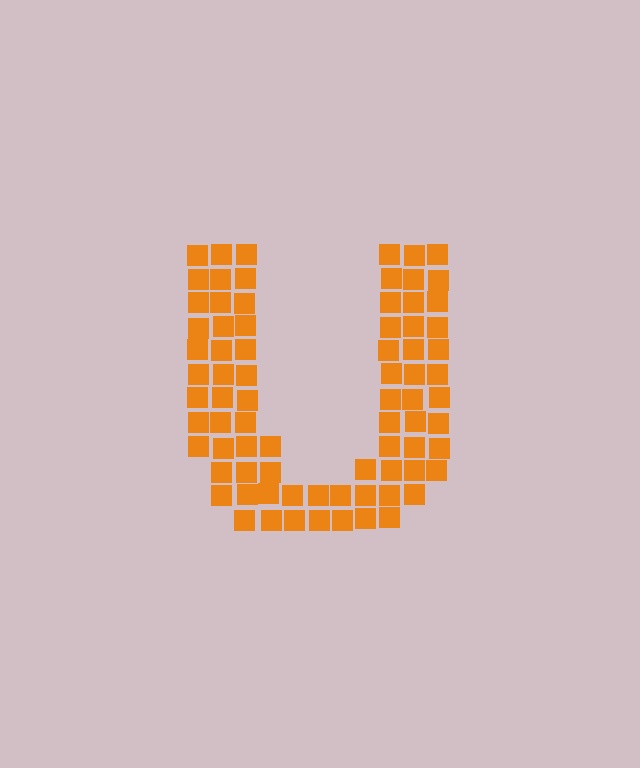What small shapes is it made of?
It is made of small squares.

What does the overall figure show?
The overall figure shows the letter U.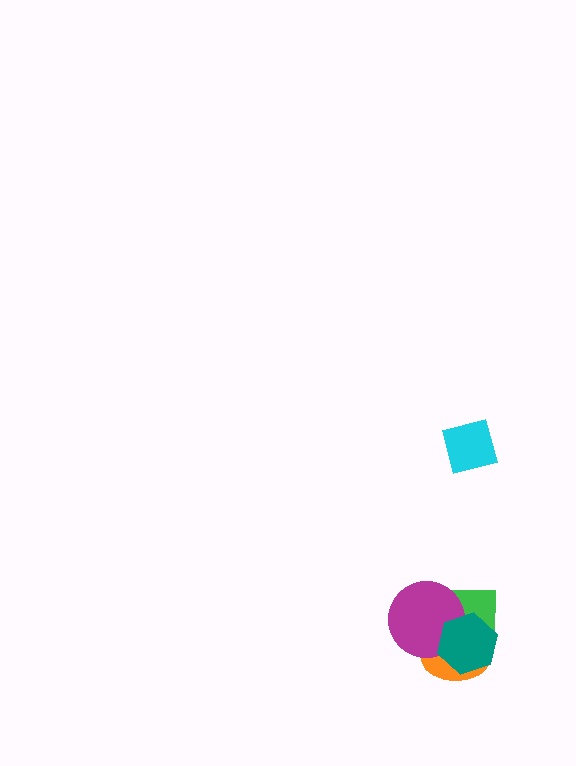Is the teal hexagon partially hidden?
No, no other shape covers it.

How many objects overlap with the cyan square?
0 objects overlap with the cyan square.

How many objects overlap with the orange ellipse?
3 objects overlap with the orange ellipse.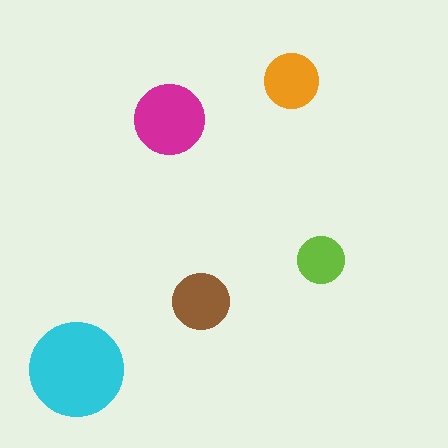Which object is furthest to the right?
The lime circle is rightmost.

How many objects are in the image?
There are 5 objects in the image.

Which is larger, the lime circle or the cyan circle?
The cyan one.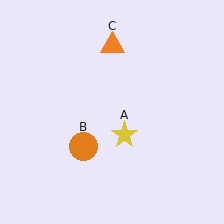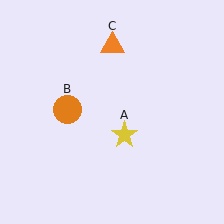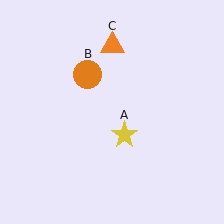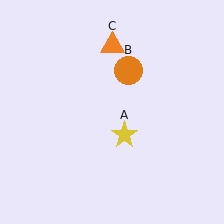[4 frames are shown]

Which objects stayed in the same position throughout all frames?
Yellow star (object A) and orange triangle (object C) remained stationary.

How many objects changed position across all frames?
1 object changed position: orange circle (object B).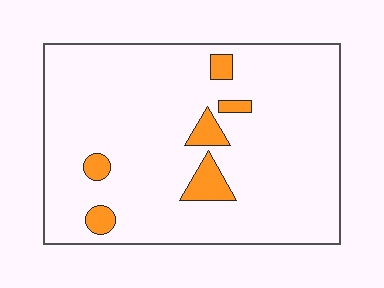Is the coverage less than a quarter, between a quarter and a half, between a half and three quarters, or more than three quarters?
Less than a quarter.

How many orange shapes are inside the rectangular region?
6.